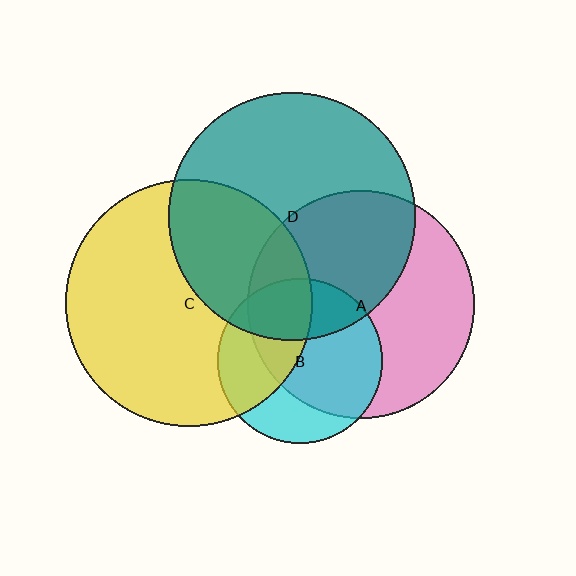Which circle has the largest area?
Circle C (yellow).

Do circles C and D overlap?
Yes.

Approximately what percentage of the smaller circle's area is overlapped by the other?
Approximately 35%.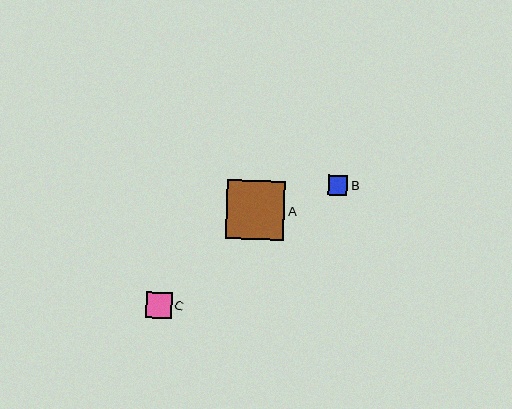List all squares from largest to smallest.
From largest to smallest: A, C, B.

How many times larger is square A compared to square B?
Square A is approximately 3.0 times the size of square B.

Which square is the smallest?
Square B is the smallest with a size of approximately 19 pixels.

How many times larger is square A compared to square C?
Square A is approximately 2.2 times the size of square C.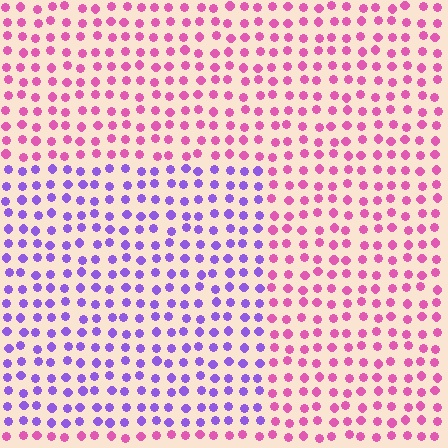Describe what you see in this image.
The image is filled with small pink elements in a uniform arrangement. A rectangle-shaped region is visible where the elements are tinted to a slightly different hue, forming a subtle color boundary.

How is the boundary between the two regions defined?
The boundary is defined purely by a slight shift in hue (about 55 degrees). Spacing, size, and orientation are identical on both sides.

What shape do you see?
I see a rectangle.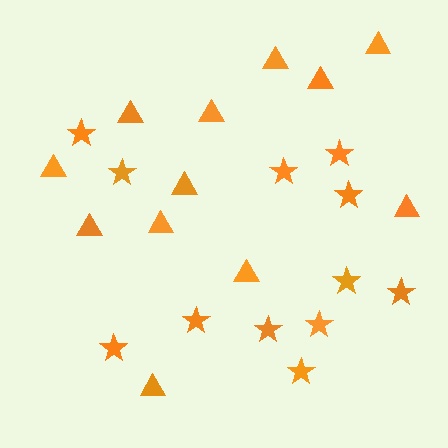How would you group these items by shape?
There are 2 groups: one group of triangles (12) and one group of stars (12).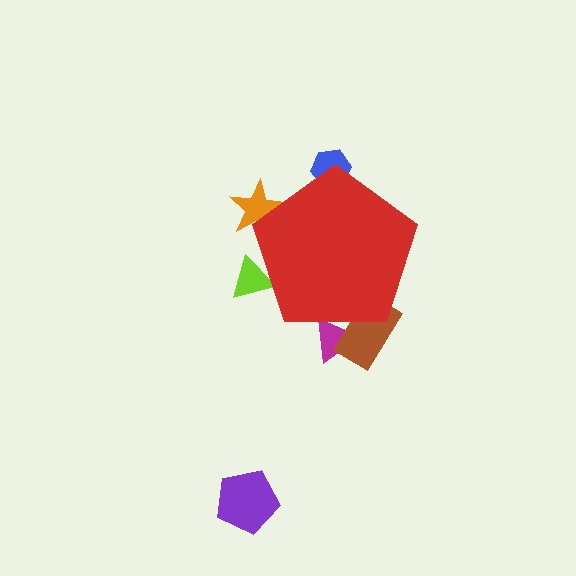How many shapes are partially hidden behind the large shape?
5 shapes are partially hidden.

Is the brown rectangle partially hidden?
Yes, the brown rectangle is partially hidden behind the red pentagon.